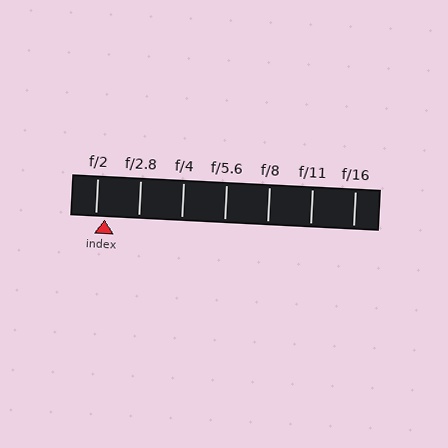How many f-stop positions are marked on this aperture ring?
There are 7 f-stop positions marked.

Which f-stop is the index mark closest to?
The index mark is closest to f/2.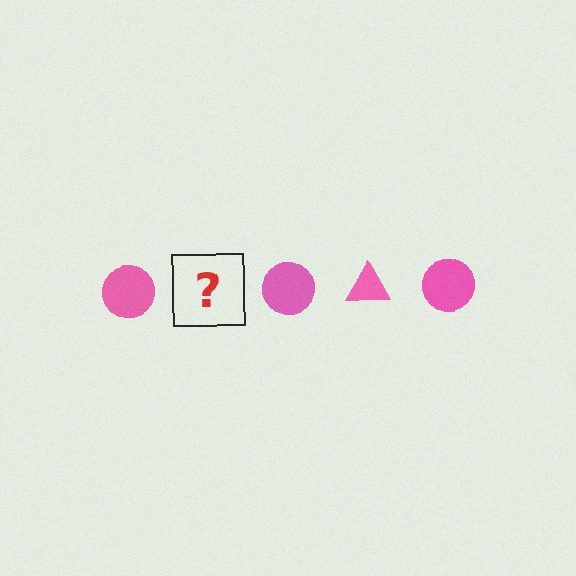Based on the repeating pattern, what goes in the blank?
The blank should be a pink triangle.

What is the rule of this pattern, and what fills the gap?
The rule is that the pattern cycles through circle, triangle shapes in pink. The gap should be filled with a pink triangle.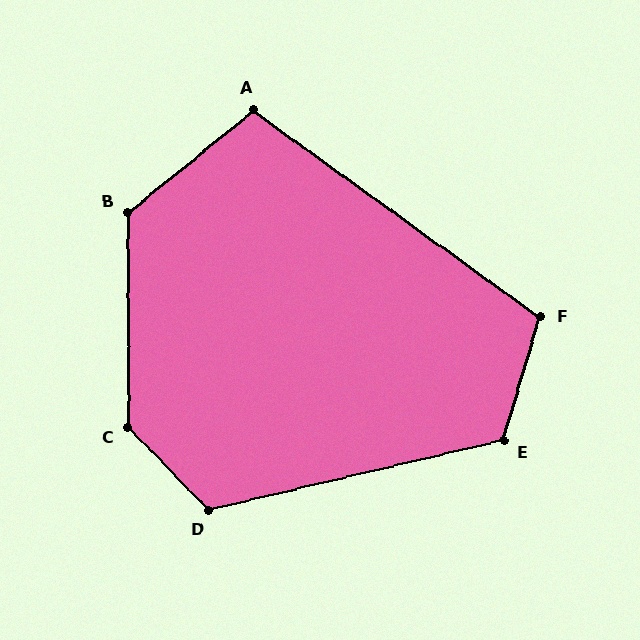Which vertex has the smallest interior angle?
A, at approximately 105 degrees.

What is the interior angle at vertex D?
Approximately 121 degrees (obtuse).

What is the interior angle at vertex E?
Approximately 120 degrees (obtuse).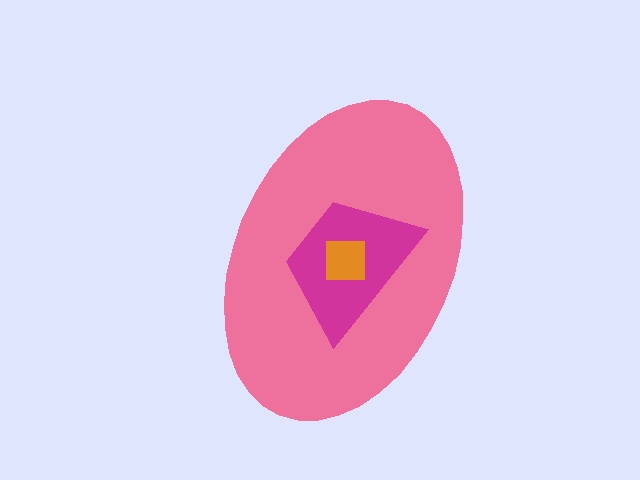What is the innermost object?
The orange square.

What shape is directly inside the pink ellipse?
The magenta trapezoid.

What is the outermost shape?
The pink ellipse.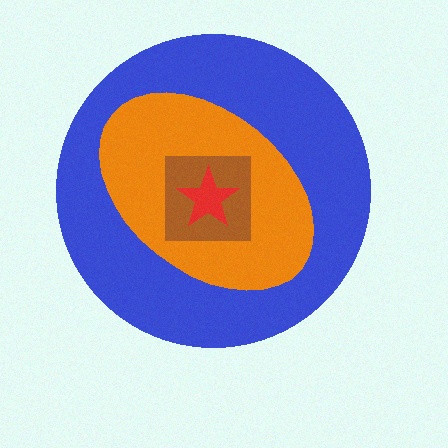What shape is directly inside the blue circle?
The orange ellipse.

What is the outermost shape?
The blue circle.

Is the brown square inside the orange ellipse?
Yes.